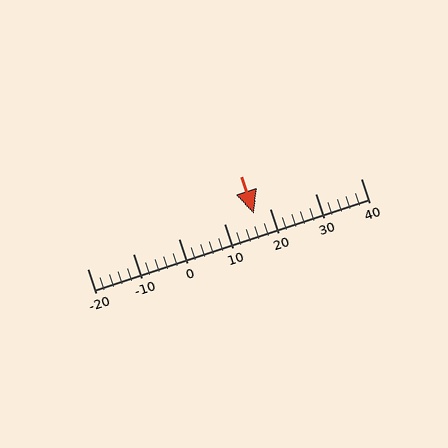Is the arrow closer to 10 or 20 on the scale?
The arrow is closer to 20.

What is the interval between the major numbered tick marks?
The major tick marks are spaced 10 units apart.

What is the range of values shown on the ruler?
The ruler shows values from -20 to 40.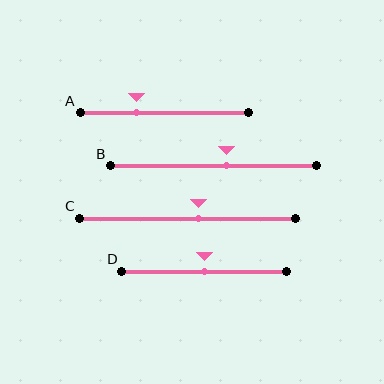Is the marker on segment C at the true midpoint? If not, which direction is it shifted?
No, the marker on segment C is shifted to the right by about 5% of the segment length.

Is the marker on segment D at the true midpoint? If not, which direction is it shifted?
Yes, the marker on segment D is at the true midpoint.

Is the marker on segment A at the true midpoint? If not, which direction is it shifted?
No, the marker on segment A is shifted to the left by about 17% of the segment length.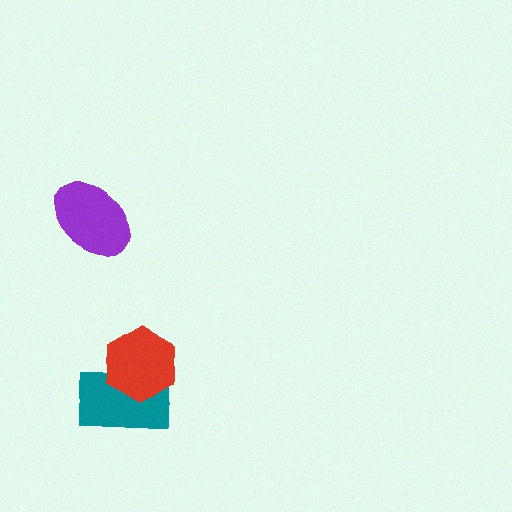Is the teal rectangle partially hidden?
Yes, it is partially covered by another shape.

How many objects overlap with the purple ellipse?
0 objects overlap with the purple ellipse.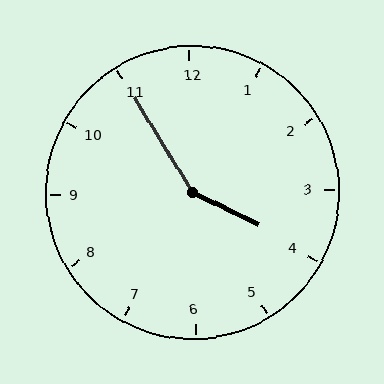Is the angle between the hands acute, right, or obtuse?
It is obtuse.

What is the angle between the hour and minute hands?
Approximately 148 degrees.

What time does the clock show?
3:55.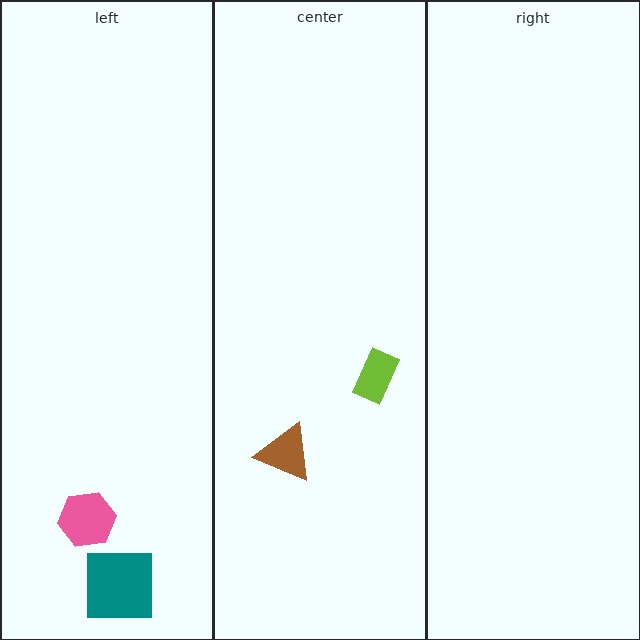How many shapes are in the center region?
2.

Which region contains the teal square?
The left region.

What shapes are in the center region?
The lime rectangle, the brown triangle.